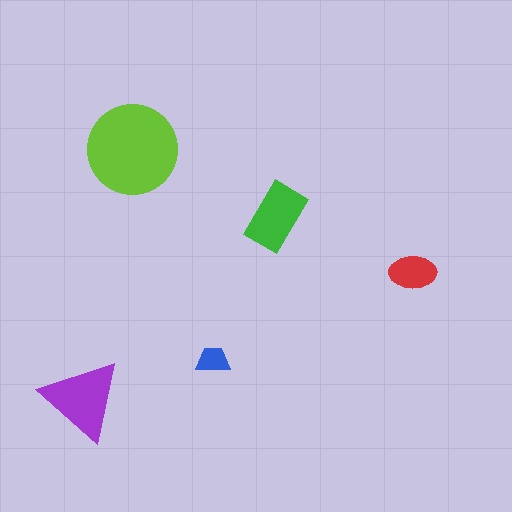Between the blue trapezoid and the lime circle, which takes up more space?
The lime circle.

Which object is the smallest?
The blue trapezoid.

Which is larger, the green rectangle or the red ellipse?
The green rectangle.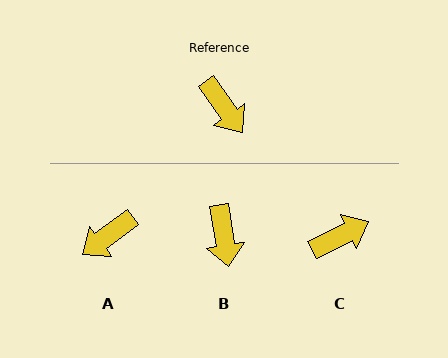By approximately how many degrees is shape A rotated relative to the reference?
Approximately 88 degrees clockwise.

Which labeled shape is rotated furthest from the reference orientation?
A, about 88 degrees away.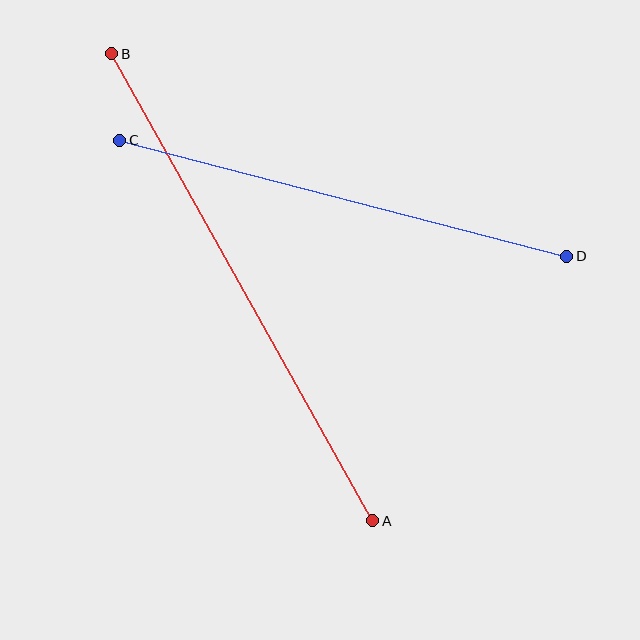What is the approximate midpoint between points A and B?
The midpoint is at approximately (242, 287) pixels.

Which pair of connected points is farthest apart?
Points A and B are farthest apart.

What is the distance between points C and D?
The distance is approximately 462 pixels.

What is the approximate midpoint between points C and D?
The midpoint is at approximately (343, 198) pixels.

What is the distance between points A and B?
The distance is approximately 535 pixels.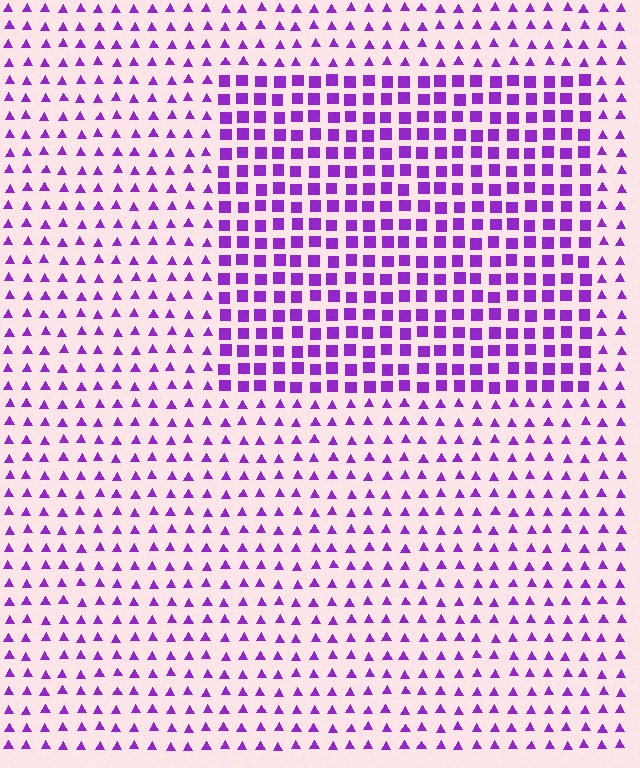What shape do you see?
I see a rectangle.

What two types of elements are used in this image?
The image uses squares inside the rectangle region and triangles outside it.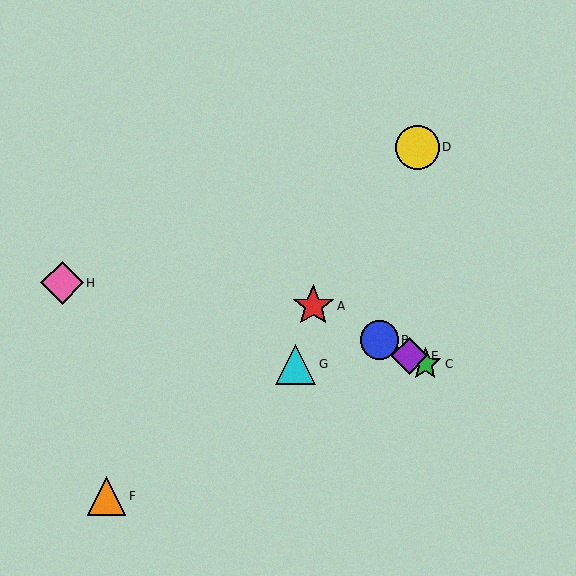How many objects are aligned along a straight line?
4 objects (A, B, C, E) are aligned along a straight line.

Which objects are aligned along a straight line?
Objects A, B, C, E are aligned along a straight line.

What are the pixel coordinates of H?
Object H is at (62, 283).